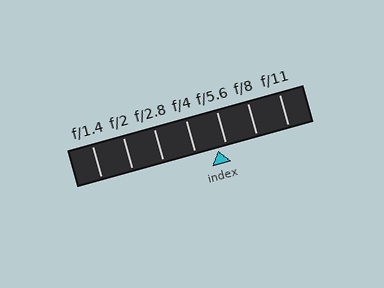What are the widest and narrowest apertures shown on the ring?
The widest aperture shown is f/1.4 and the narrowest is f/11.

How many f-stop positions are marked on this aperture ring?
There are 7 f-stop positions marked.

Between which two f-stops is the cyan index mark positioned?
The index mark is between f/4 and f/5.6.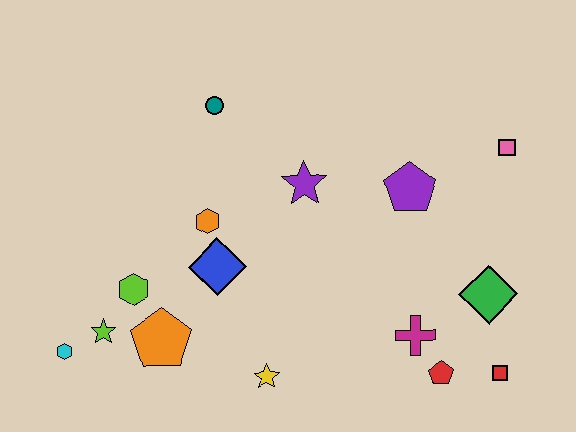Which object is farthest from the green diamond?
The cyan hexagon is farthest from the green diamond.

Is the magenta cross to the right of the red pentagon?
No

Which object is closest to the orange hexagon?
The blue diamond is closest to the orange hexagon.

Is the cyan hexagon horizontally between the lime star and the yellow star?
No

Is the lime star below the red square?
No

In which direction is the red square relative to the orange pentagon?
The red square is to the right of the orange pentagon.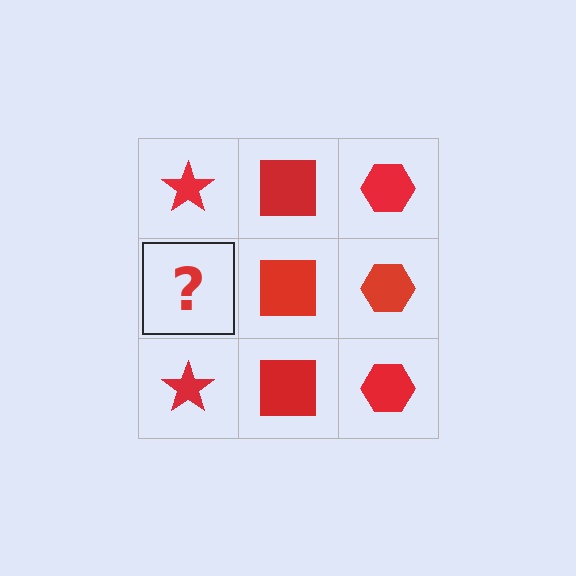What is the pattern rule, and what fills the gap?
The rule is that each column has a consistent shape. The gap should be filled with a red star.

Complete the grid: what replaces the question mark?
The question mark should be replaced with a red star.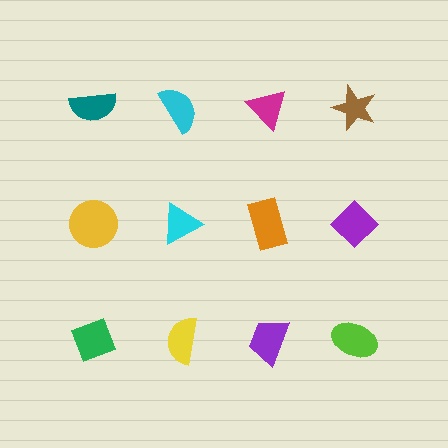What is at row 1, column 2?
A cyan semicircle.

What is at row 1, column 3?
A magenta triangle.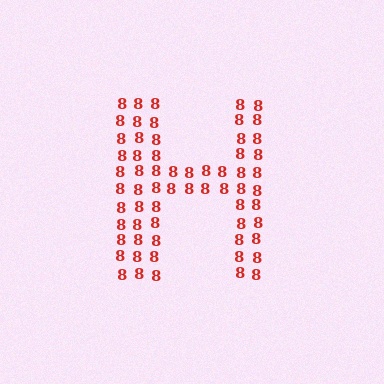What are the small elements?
The small elements are digit 8's.